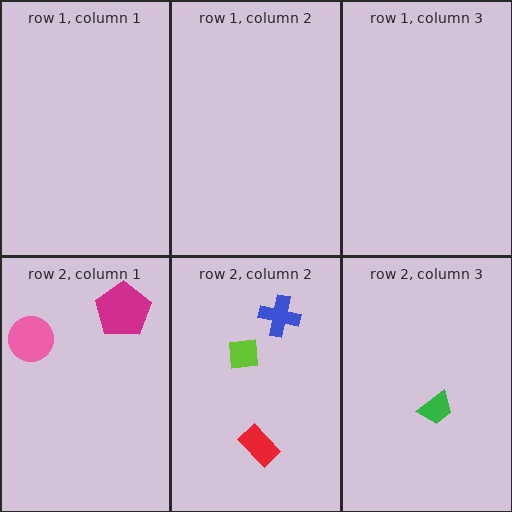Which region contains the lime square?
The row 2, column 2 region.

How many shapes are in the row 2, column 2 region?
3.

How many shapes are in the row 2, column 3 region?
1.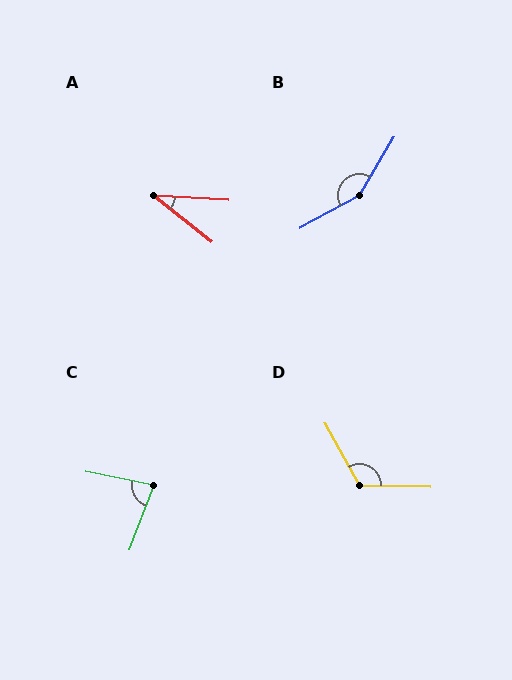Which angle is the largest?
B, at approximately 149 degrees.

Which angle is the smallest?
A, at approximately 35 degrees.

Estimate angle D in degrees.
Approximately 120 degrees.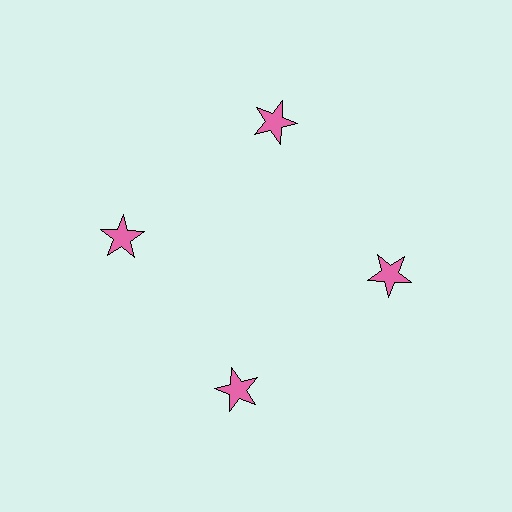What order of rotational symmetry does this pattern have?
This pattern has 4-fold rotational symmetry.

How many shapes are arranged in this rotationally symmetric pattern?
There are 4 shapes, arranged in 4 groups of 1.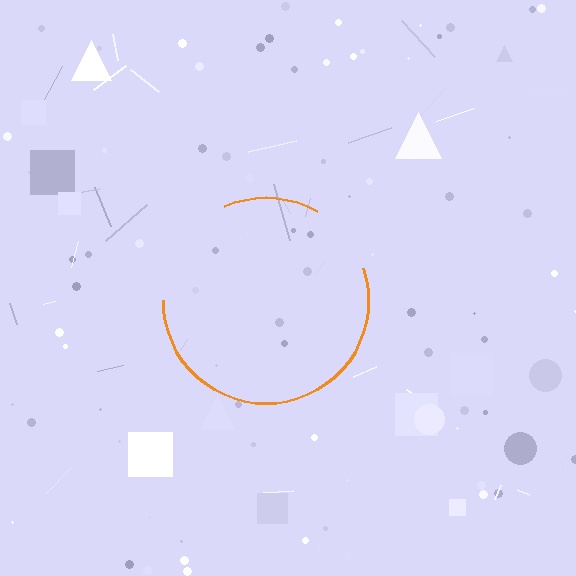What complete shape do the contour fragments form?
The contour fragments form a circle.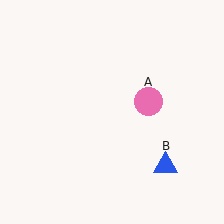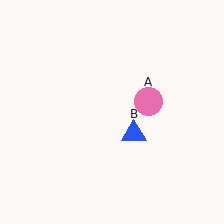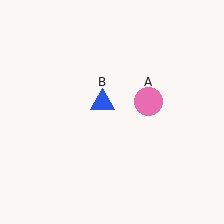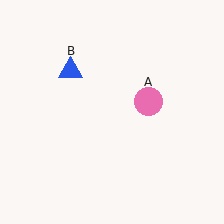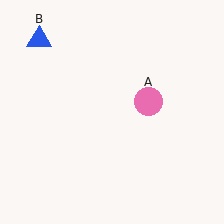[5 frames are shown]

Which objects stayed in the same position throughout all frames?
Pink circle (object A) remained stationary.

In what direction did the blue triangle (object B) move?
The blue triangle (object B) moved up and to the left.